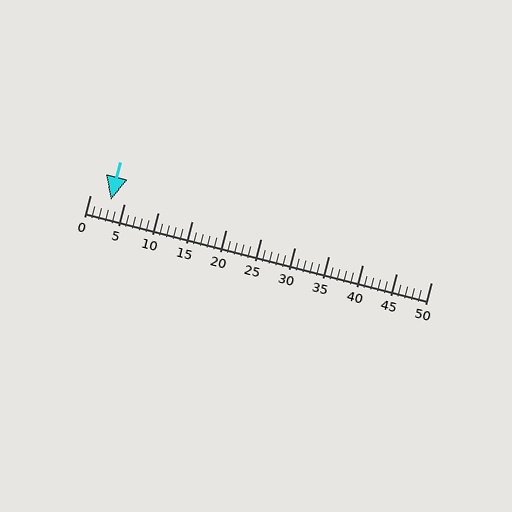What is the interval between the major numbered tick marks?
The major tick marks are spaced 5 units apart.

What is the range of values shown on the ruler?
The ruler shows values from 0 to 50.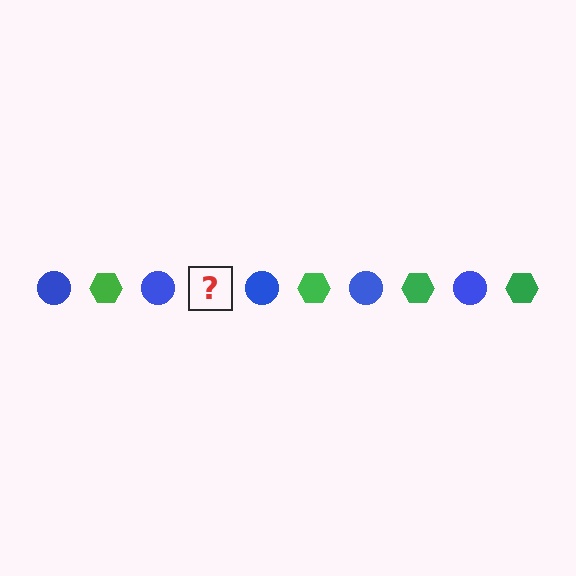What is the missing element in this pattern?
The missing element is a green hexagon.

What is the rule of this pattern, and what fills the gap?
The rule is that the pattern alternates between blue circle and green hexagon. The gap should be filled with a green hexagon.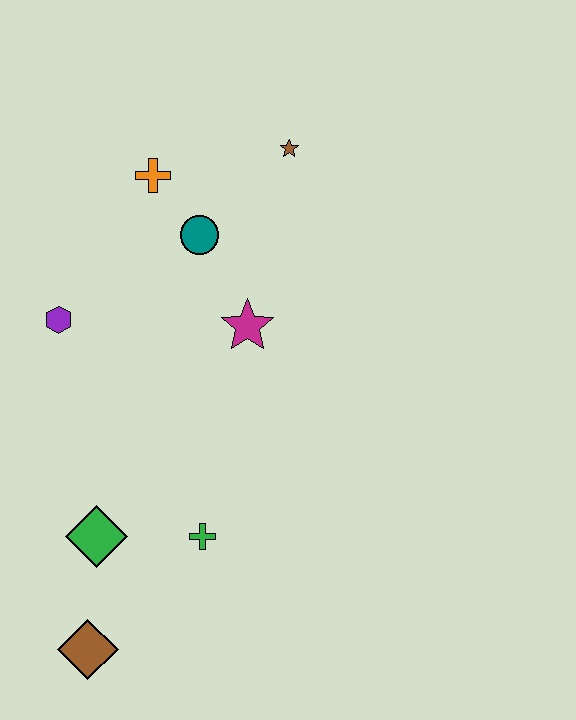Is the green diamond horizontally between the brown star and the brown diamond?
Yes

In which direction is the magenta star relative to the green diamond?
The magenta star is above the green diamond.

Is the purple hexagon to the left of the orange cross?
Yes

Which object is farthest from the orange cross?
The brown diamond is farthest from the orange cross.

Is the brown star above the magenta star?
Yes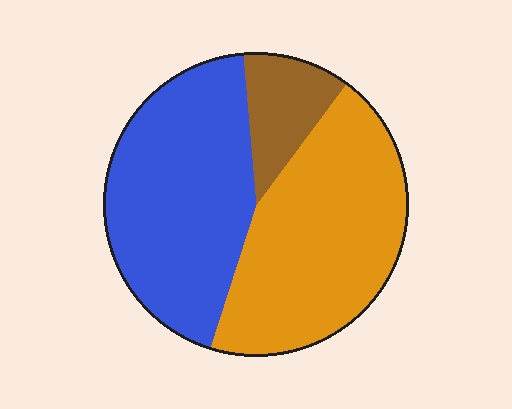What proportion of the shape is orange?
Orange covers roughly 45% of the shape.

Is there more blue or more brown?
Blue.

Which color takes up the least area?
Brown, at roughly 10%.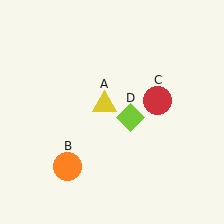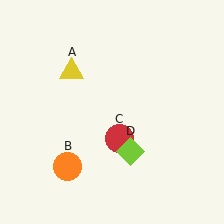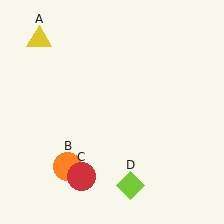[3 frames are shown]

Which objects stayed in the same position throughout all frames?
Orange circle (object B) remained stationary.